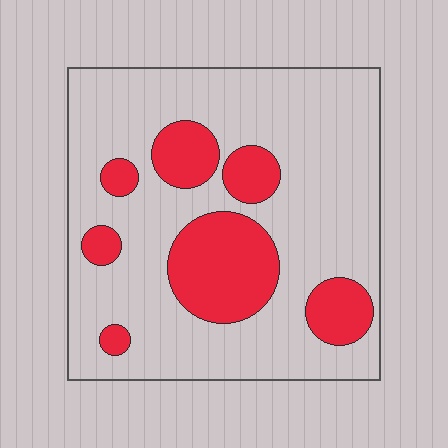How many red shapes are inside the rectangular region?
7.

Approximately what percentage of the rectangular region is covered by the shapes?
Approximately 25%.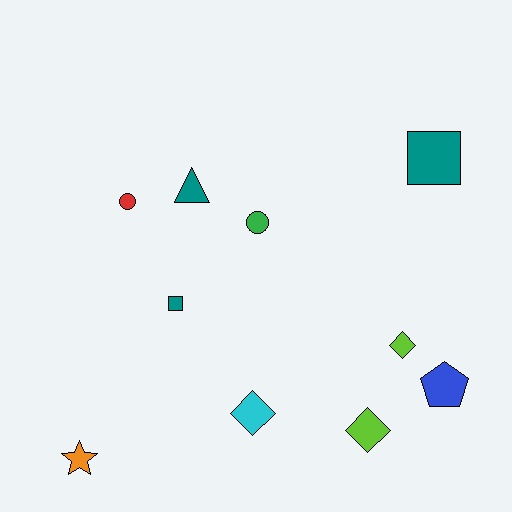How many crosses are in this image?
There are no crosses.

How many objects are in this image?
There are 10 objects.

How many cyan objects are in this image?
There is 1 cyan object.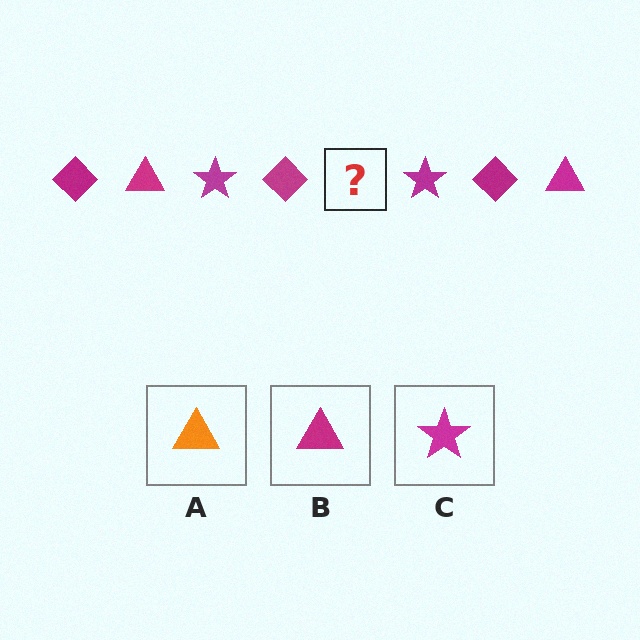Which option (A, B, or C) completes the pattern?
B.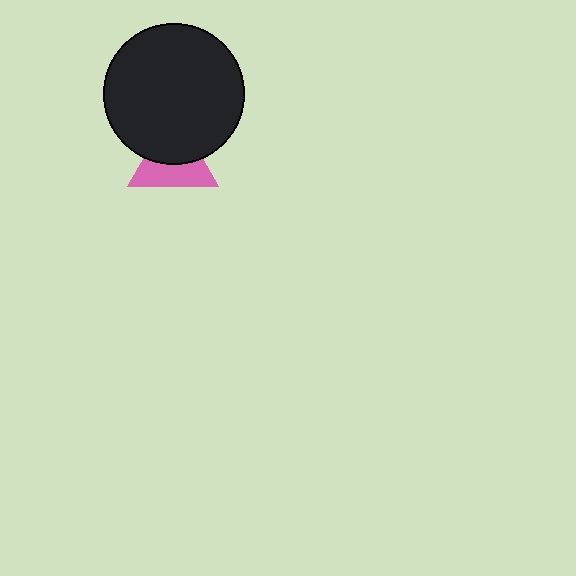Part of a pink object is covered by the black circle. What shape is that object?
It is a triangle.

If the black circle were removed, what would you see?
You would see the complete pink triangle.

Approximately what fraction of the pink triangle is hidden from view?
Roughly 48% of the pink triangle is hidden behind the black circle.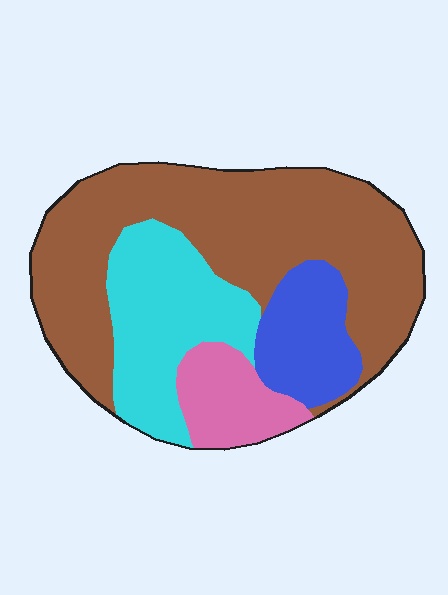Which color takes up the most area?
Brown, at roughly 55%.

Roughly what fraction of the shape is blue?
Blue covers around 15% of the shape.